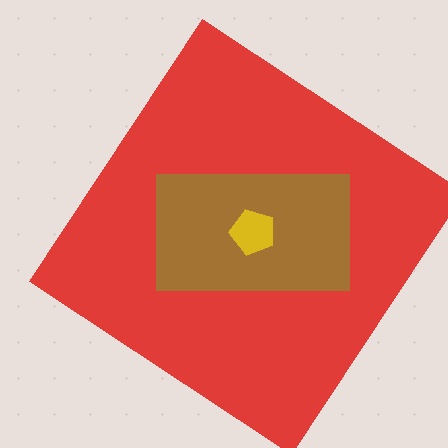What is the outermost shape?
The red diamond.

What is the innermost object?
The yellow pentagon.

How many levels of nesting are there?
3.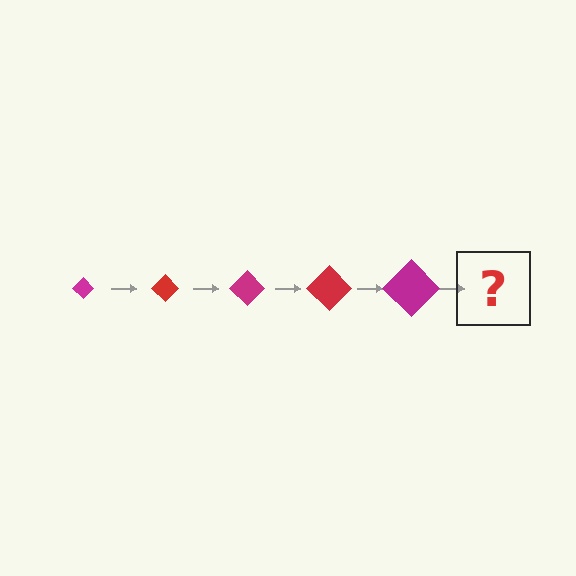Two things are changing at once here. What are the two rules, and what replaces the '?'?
The two rules are that the diamond grows larger each step and the color cycles through magenta and red. The '?' should be a red diamond, larger than the previous one.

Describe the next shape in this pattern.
It should be a red diamond, larger than the previous one.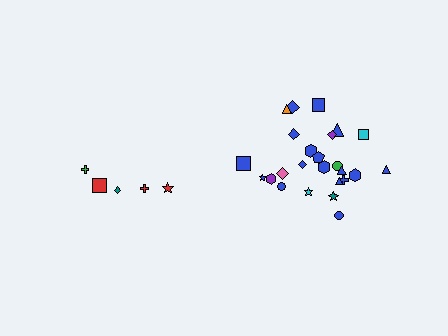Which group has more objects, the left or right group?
The right group.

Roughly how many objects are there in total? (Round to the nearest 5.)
Roughly 30 objects in total.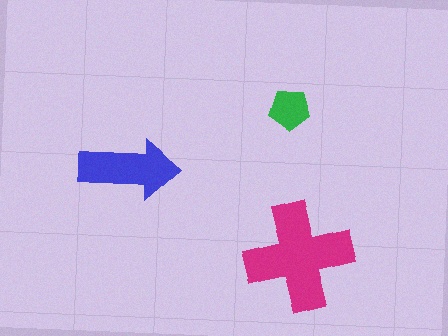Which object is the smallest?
The green pentagon.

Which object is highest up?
The green pentagon is topmost.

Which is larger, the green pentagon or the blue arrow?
The blue arrow.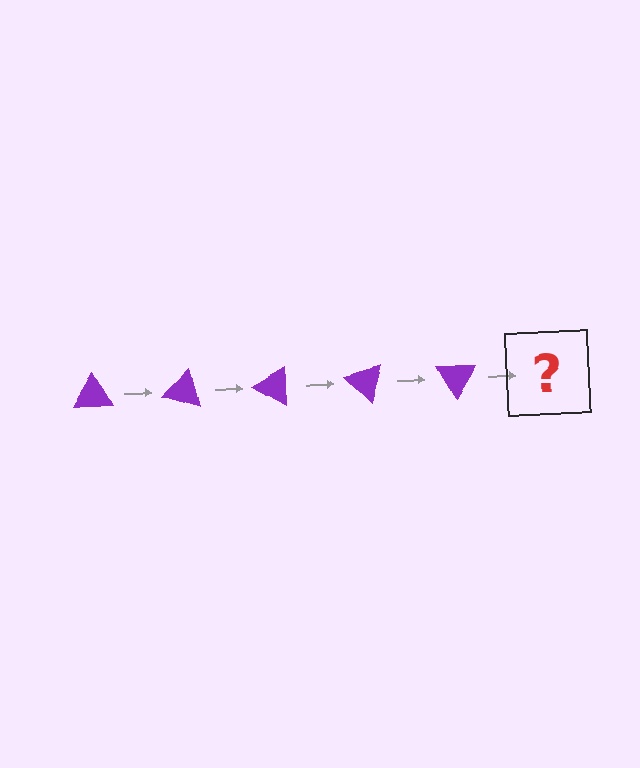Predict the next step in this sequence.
The next step is a purple triangle rotated 75 degrees.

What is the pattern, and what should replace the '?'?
The pattern is that the triangle rotates 15 degrees each step. The '?' should be a purple triangle rotated 75 degrees.